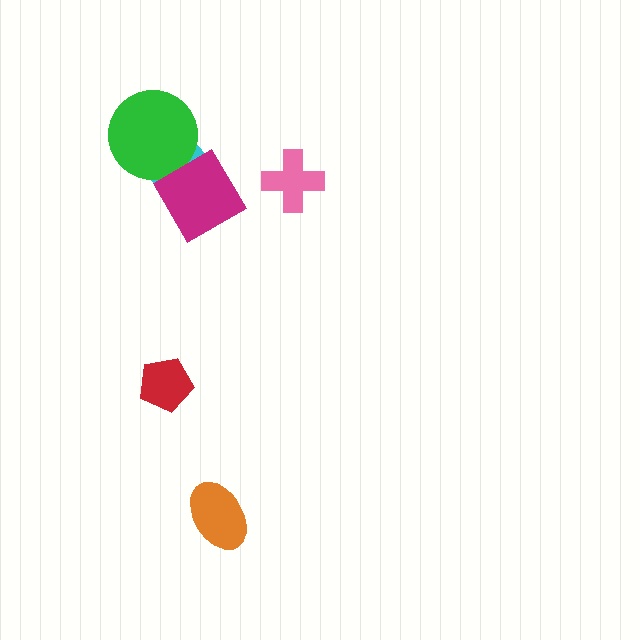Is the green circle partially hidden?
Yes, it is partially covered by another shape.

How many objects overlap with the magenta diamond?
2 objects overlap with the magenta diamond.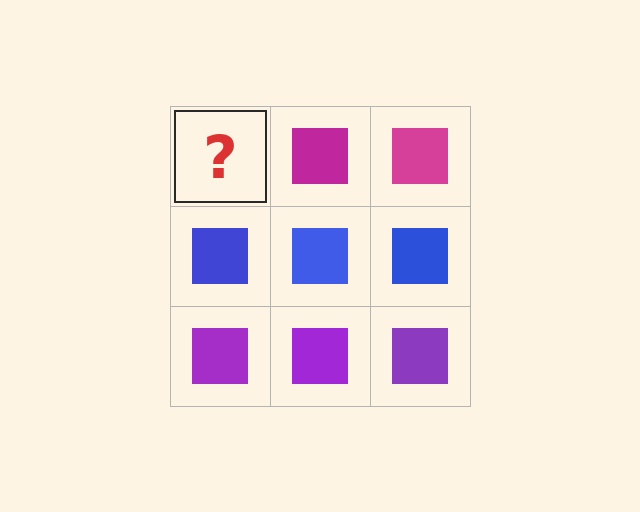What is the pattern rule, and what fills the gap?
The rule is that each row has a consistent color. The gap should be filled with a magenta square.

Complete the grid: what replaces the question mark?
The question mark should be replaced with a magenta square.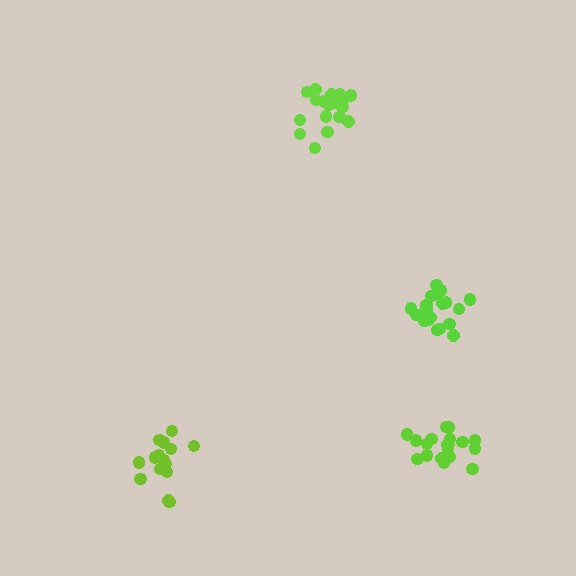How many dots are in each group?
Group 1: 16 dots, Group 2: 20 dots, Group 3: 20 dots, Group 4: 19 dots (75 total).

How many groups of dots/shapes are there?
There are 4 groups.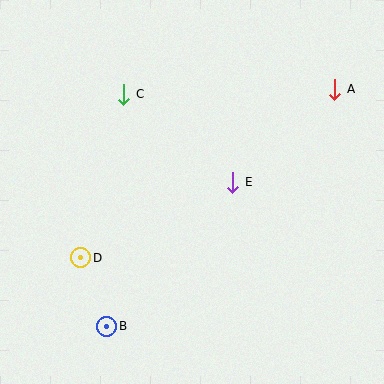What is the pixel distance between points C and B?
The distance between C and B is 233 pixels.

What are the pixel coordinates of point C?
Point C is at (124, 94).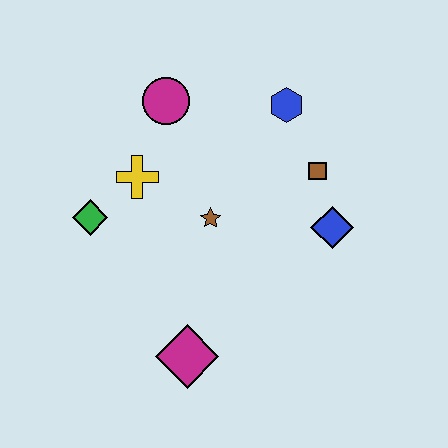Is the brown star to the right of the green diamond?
Yes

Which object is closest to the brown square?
The blue diamond is closest to the brown square.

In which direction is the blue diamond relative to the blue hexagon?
The blue diamond is below the blue hexagon.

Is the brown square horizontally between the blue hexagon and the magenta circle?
No